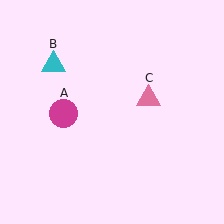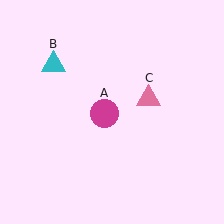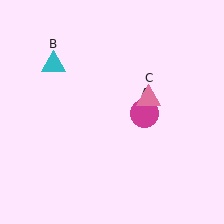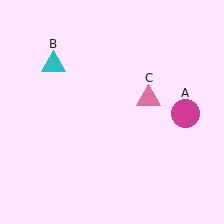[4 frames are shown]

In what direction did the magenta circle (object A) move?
The magenta circle (object A) moved right.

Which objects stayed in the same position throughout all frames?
Cyan triangle (object B) and pink triangle (object C) remained stationary.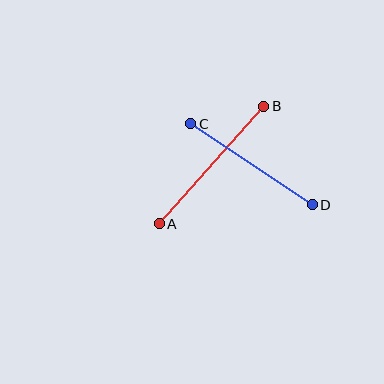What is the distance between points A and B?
The distance is approximately 157 pixels.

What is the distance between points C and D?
The distance is approximately 146 pixels.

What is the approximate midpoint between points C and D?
The midpoint is at approximately (251, 164) pixels.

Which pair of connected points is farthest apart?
Points A and B are farthest apart.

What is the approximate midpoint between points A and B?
The midpoint is at approximately (211, 165) pixels.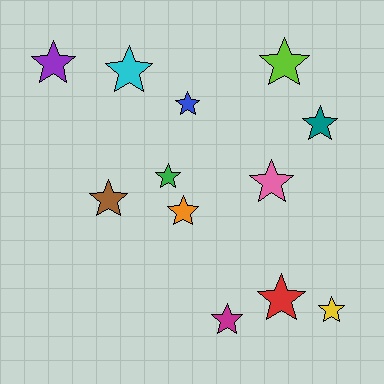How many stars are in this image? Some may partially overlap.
There are 12 stars.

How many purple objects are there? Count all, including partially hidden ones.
There is 1 purple object.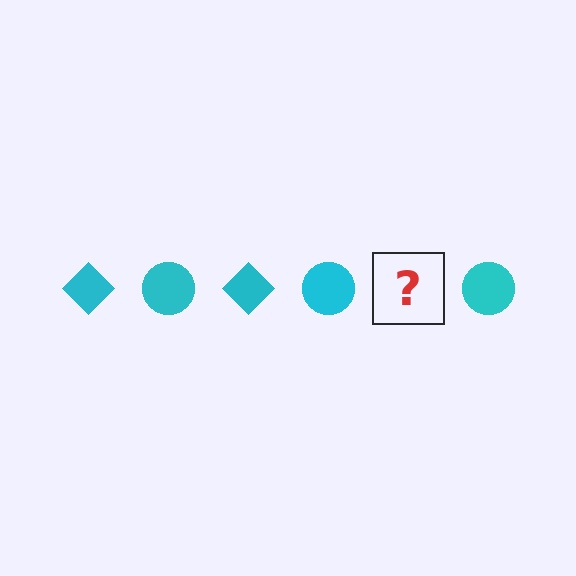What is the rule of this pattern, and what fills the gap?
The rule is that the pattern cycles through diamond, circle shapes in cyan. The gap should be filled with a cyan diamond.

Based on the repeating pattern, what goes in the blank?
The blank should be a cyan diamond.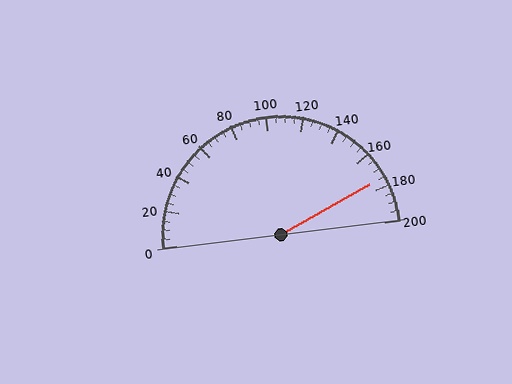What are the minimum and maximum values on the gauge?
The gauge ranges from 0 to 200.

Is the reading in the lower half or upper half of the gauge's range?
The reading is in the upper half of the range (0 to 200).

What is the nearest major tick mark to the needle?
The nearest major tick mark is 180.